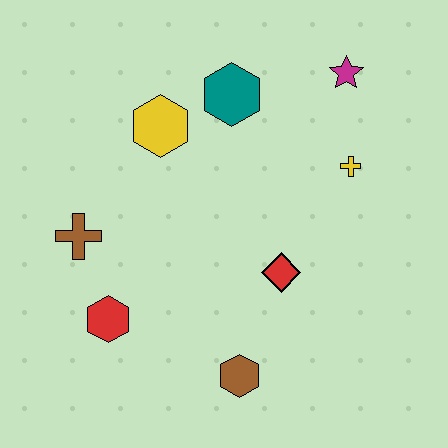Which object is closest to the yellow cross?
The magenta star is closest to the yellow cross.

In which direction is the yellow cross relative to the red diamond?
The yellow cross is above the red diamond.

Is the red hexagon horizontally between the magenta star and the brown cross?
Yes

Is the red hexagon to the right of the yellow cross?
No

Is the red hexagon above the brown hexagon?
Yes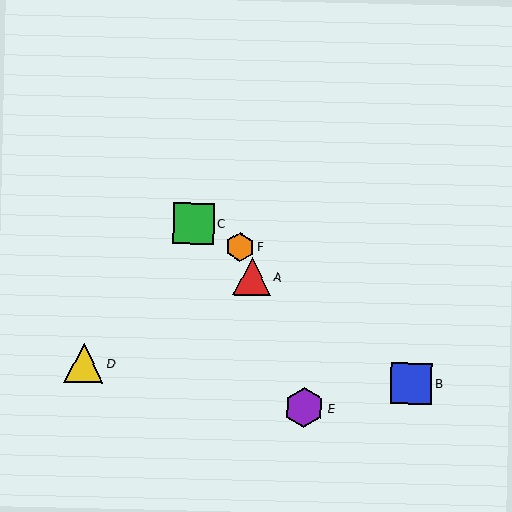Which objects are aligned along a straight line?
Objects A, E, F are aligned along a straight line.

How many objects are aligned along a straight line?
3 objects (A, E, F) are aligned along a straight line.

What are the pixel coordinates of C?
Object C is at (193, 223).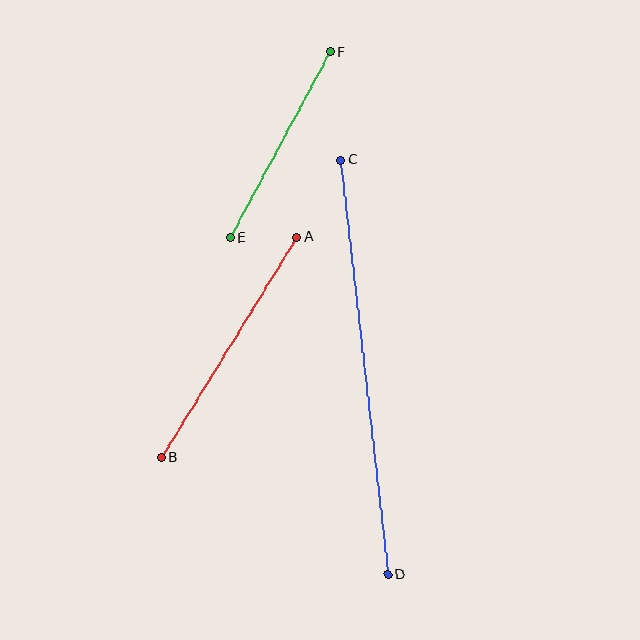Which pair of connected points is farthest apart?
Points C and D are farthest apart.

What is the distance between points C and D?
The distance is approximately 417 pixels.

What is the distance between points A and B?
The distance is approximately 259 pixels.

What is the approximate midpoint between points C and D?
The midpoint is at approximately (364, 367) pixels.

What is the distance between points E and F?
The distance is approximately 211 pixels.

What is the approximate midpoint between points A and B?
The midpoint is at approximately (229, 347) pixels.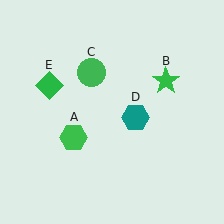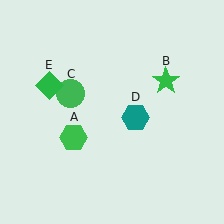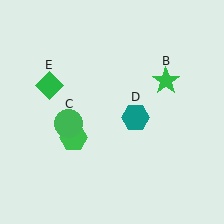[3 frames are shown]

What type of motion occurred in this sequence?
The green circle (object C) rotated counterclockwise around the center of the scene.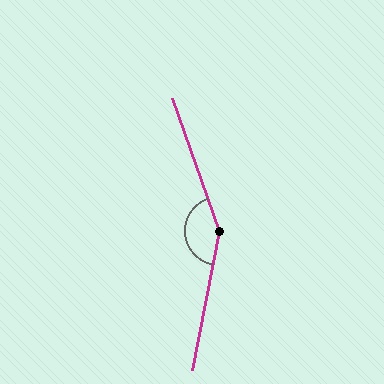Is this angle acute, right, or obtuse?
It is obtuse.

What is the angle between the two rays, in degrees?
Approximately 150 degrees.